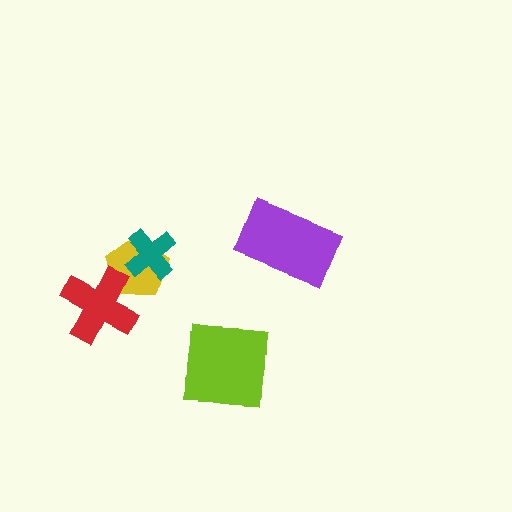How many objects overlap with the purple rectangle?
0 objects overlap with the purple rectangle.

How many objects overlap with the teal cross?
1 object overlaps with the teal cross.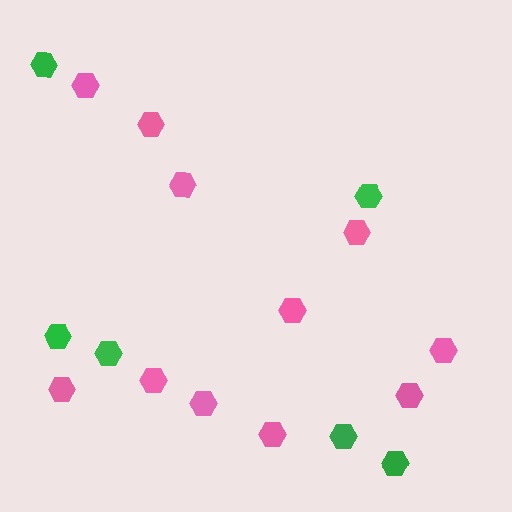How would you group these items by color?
There are 2 groups: one group of pink hexagons (11) and one group of green hexagons (6).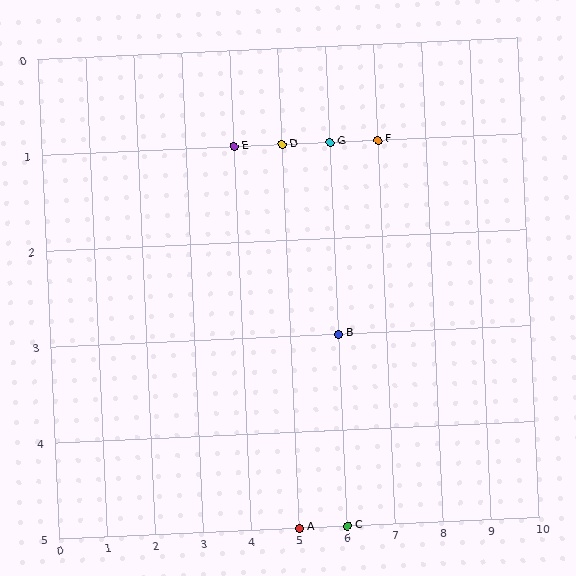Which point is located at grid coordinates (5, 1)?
Point D is at (5, 1).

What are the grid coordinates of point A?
Point A is at grid coordinates (5, 5).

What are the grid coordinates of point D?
Point D is at grid coordinates (5, 1).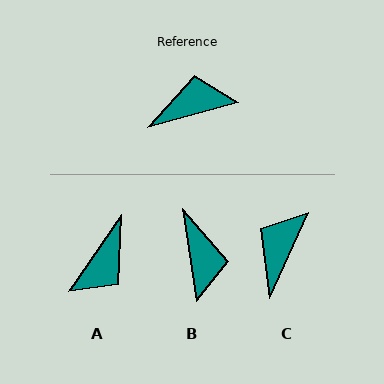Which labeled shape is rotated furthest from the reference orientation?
A, about 140 degrees away.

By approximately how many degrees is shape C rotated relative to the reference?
Approximately 50 degrees counter-clockwise.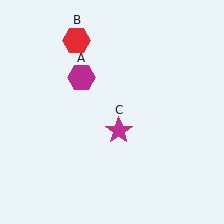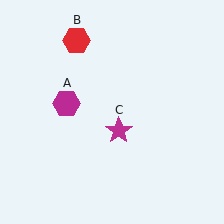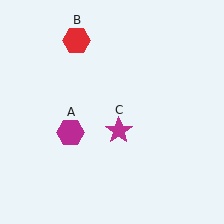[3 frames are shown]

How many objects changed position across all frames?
1 object changed position: magenta hexagon (object A).